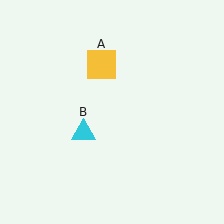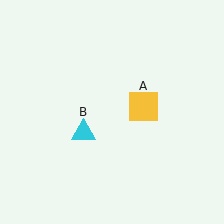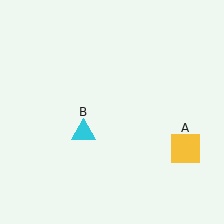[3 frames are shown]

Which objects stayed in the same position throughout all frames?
Cyan triangle (object B) remained stationary.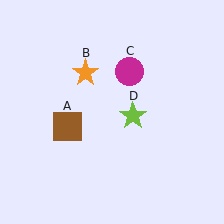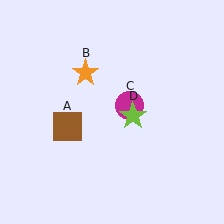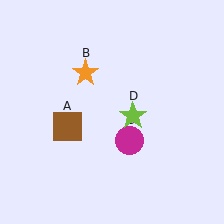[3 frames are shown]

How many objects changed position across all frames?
1 object changed position: magenta circle (object C).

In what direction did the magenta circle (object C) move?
The magenta circle (object C) moved down.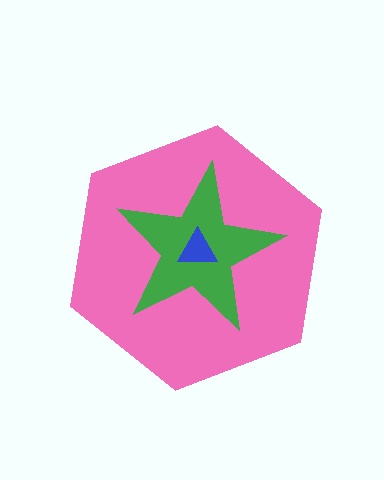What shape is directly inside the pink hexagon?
The green star.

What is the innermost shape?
The blue triangle.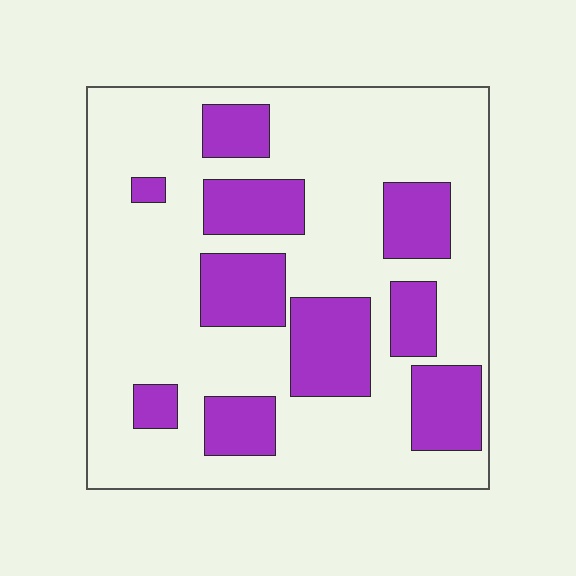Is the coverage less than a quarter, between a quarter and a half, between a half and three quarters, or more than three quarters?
Between a quarter and a half.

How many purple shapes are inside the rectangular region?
10.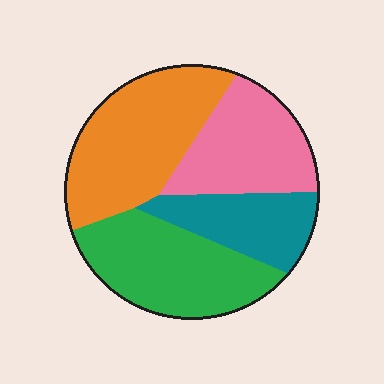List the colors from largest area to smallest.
From largest to smallest: orange, green, pink, teal.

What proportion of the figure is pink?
Pink takes up about one quarter (1/4) of the figure.